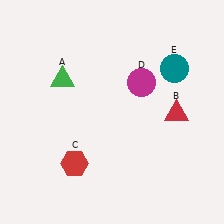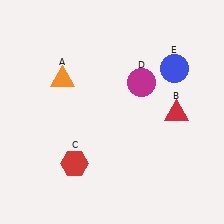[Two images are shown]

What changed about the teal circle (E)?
In Image 1, E is teal. In Image 2, it changed to blue.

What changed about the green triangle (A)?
In Image 1, A is green. In Image 2, it changed to orange.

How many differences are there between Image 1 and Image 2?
There are 2 differences between the two images.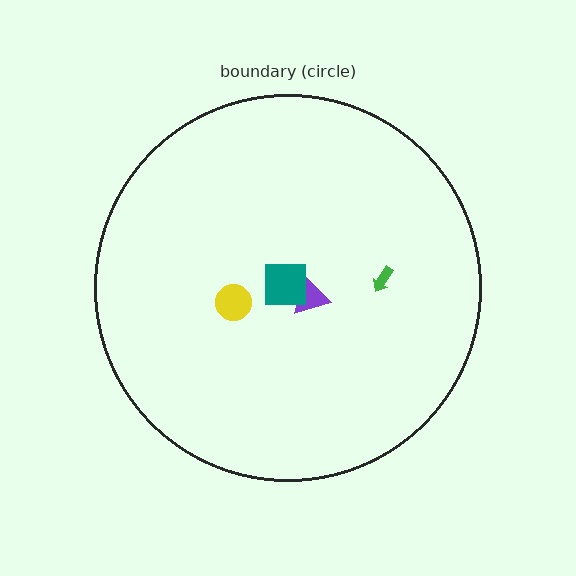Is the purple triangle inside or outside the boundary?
Inside.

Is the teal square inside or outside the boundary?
Inside.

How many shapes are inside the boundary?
4 inside, 0 outside.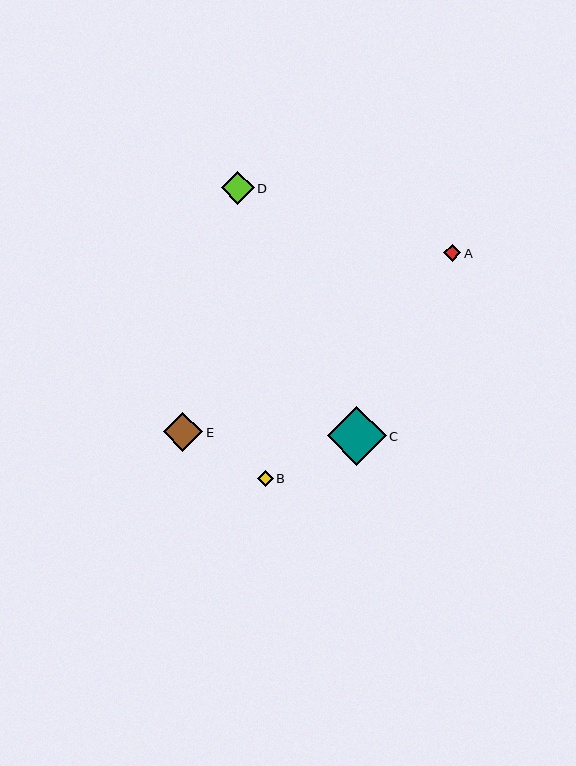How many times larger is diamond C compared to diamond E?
Diamond C is approximately 1.5 times the size of diamond E.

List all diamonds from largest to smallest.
From largest to smallest: C, E, D, A, B.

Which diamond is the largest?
Diamond C is the largest with a size of approximately 59 pixels.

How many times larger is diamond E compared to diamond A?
Diamond E is approximately 2.3 times the size of diamond A.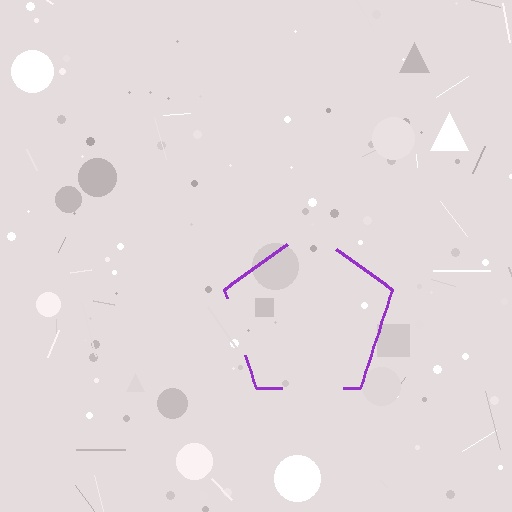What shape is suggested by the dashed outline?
The dashed outline suggests a pentagon.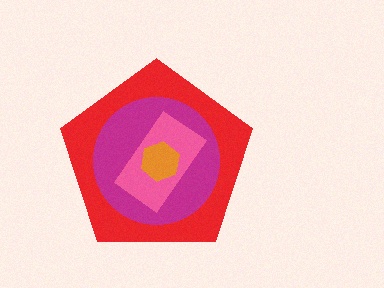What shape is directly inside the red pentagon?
The magenta circle.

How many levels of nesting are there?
4.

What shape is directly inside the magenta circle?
The pink rectangle.